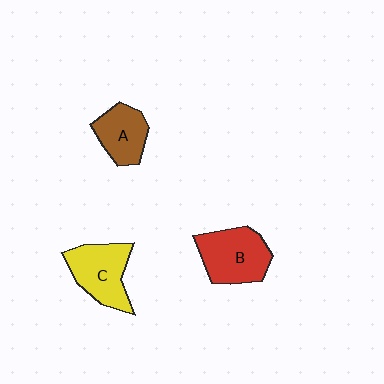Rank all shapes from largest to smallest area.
From largest to smallest: B (red), C (yellow), A (brown).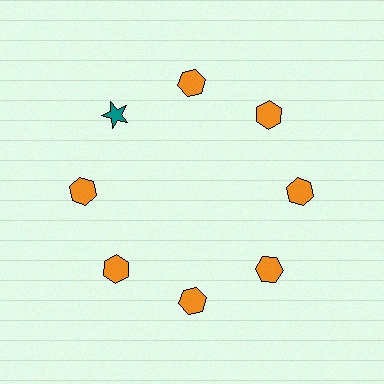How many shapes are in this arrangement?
There are 8 shapes arranged in a ring pattern.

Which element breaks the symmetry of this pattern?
The teal star at roughly the 10 o'clock position breaks the symmetry. All other shapes are orange hexagons.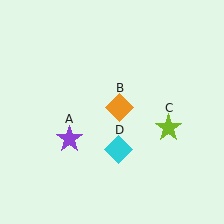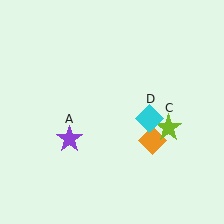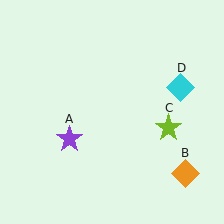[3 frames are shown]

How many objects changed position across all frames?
2 objects changed position: orange diamond (object B), cyan diamond (object D).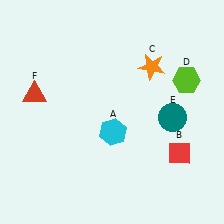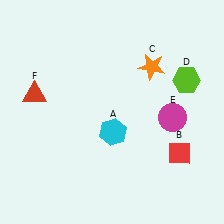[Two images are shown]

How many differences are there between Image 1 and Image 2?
There is 1 difference between the two images.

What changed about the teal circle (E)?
In Image 1, E is teal. In Image 2, it changed to magenta.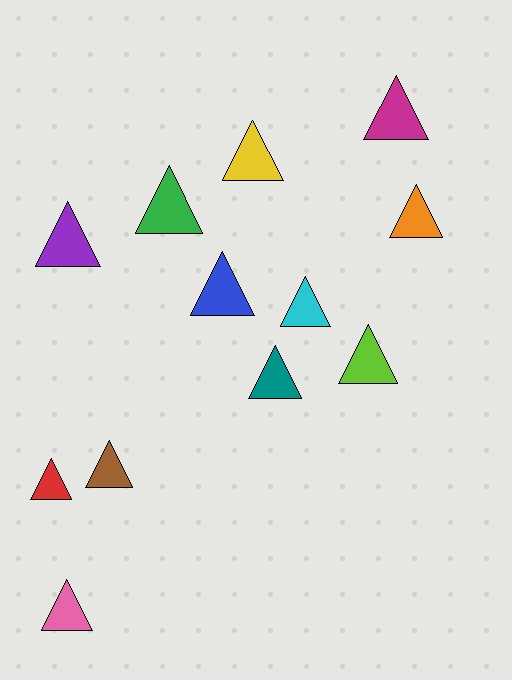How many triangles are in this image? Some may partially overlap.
There are 12 triangles.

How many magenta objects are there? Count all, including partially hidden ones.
There is 1 magenta object.